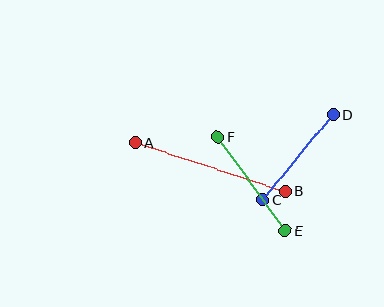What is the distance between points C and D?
The distance is approximately 111 pixels.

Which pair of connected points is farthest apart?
Points A and B are farthest apart.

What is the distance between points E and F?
The distance is approximately 116 pixels.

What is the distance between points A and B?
The distance is approximately 158 pixels.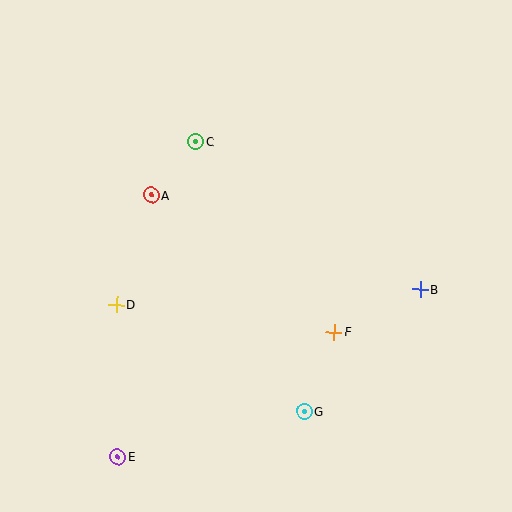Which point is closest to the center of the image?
Point F at (334, 332) is closest to the center.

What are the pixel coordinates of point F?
Point F is at (334, 332).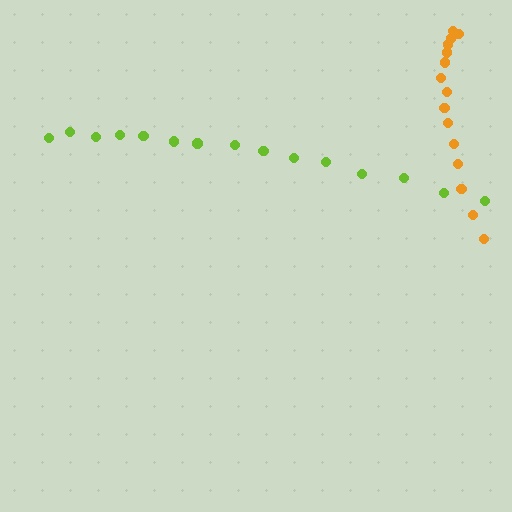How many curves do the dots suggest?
There are 2 distinct paths.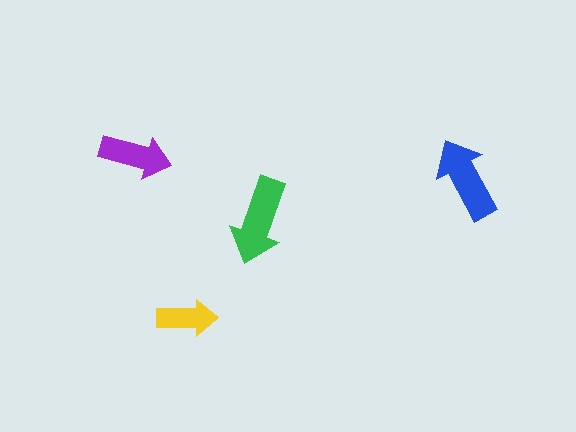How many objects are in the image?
There are 4 objects in the image.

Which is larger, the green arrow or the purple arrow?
The green one.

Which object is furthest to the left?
The purple arrow is leftmost.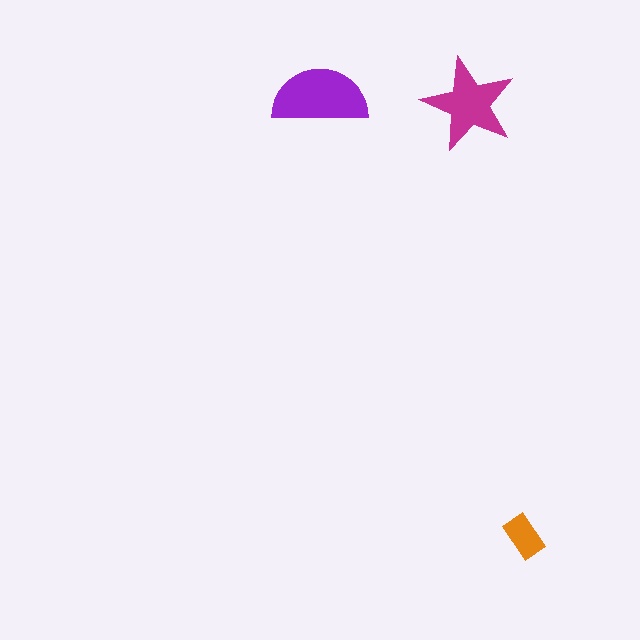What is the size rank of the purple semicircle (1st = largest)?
1st.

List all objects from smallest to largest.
The orange rectangle, the magenta star, the purple semicircle.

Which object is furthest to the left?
The purple semicircle is leftmost.